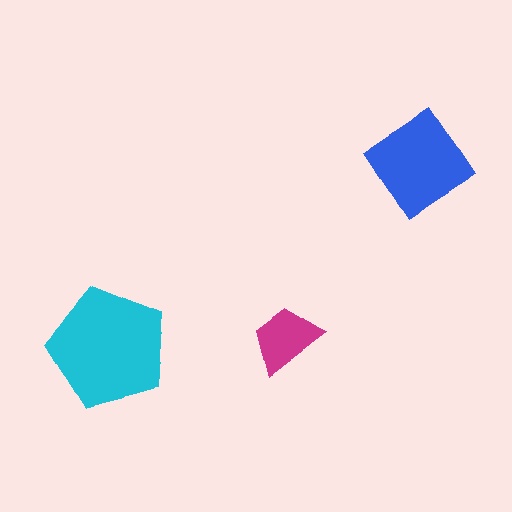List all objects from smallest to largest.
The magenta trapezoid, the blue diamond, the cyan pentagon.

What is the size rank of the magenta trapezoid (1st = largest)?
3rd.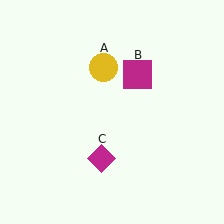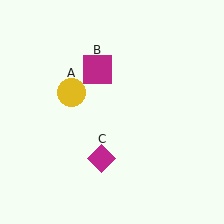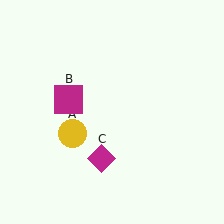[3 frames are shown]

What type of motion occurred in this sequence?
The yellow circle (object A), magenta square (object B) rotated counterclockwise around the center of the scene.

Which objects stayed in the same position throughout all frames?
Magenta diamond (object C) remained stationary.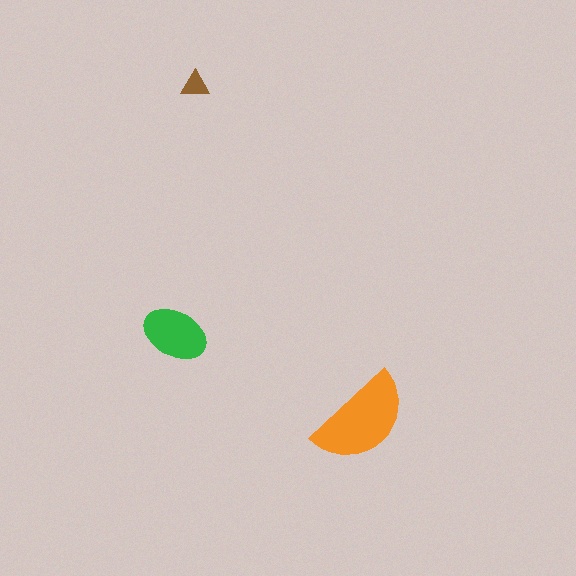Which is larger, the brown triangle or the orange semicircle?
The orange semicircle.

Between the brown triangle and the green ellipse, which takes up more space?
The green ellipse.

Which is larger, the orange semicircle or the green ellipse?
The orange semicircle.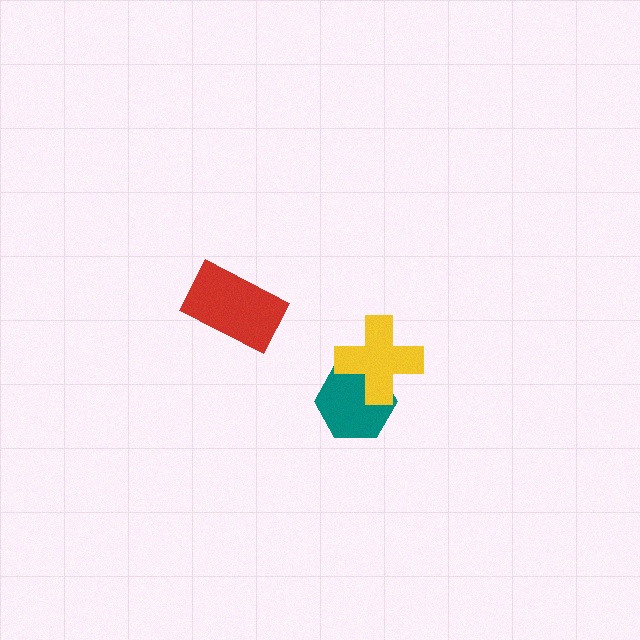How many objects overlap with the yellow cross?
1 object overlaps with the yellow cross.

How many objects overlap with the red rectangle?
0 objects overlap with the red rectangle.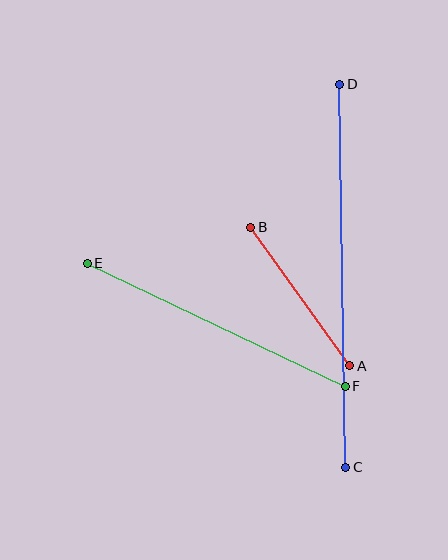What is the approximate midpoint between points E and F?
The midpoint is at approximately (216, 325) pixels.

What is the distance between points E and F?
The distance is approximately 286 pixels.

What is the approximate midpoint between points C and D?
The midpoint is at approximately (343, 276) pixels.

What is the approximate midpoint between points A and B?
The midpoint is at approximately (300, 297) pixels.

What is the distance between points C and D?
The distance is approximately 383 pixels.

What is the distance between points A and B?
The distance is approximately 170 pixels.